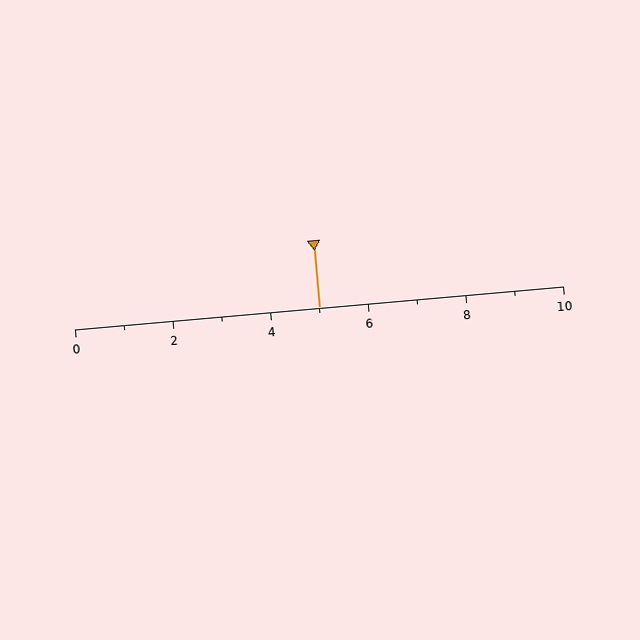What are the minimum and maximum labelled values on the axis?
The axis runs from 0 to 10.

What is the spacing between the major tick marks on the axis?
The major ticks are spaced 2 apart.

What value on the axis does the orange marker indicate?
The marker indicates approximately 5.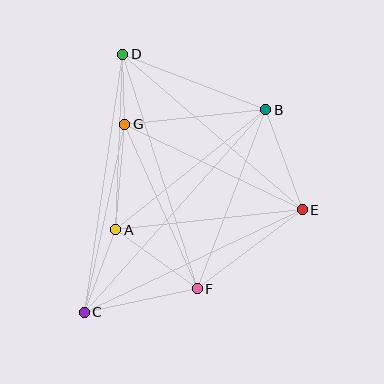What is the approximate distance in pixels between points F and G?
The distance between F and G is approximately 180 pixels.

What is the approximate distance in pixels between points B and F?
The distance between B and F is approximately 192 pixels.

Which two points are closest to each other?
Points D and G are closest to each other.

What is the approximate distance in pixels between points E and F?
The distance between E and F is approximately 131 pixels.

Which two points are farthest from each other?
Points B and C are farthest from each other.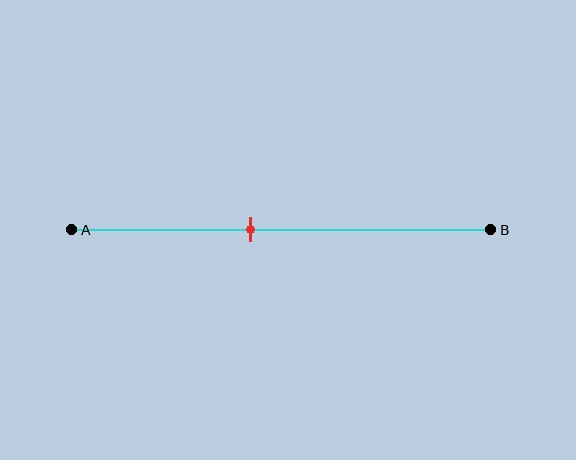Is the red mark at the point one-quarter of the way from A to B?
No, the mark is at about 45% from A, not at the 25% one-quarter point.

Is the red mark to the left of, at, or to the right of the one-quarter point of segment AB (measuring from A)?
The red mark is to the right of the one-quarter point of segment AB.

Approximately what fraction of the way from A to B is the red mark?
The red mark is approximately 45% of the way from A to B.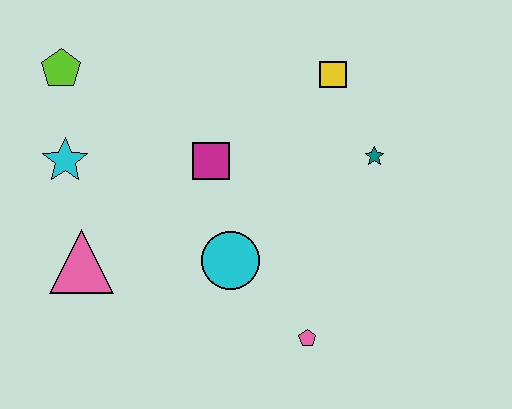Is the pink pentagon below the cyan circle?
Yes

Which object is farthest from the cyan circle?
The lime pentagon is farthest from the cyan circle.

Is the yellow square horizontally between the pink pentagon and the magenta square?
No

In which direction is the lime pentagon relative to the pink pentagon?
The lime pentagon is above the pink pentagon.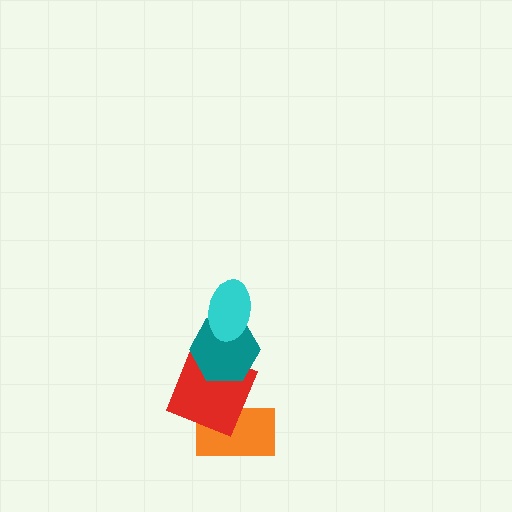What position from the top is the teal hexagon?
The teal hexagon is 2nd from the top.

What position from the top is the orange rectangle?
The orange rectangle is 4th from the top.